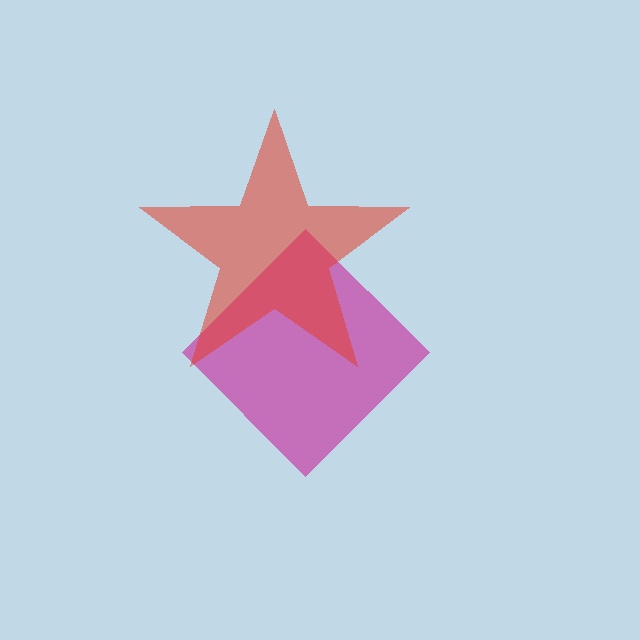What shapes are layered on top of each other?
The layered shapes are: a magenta diamond, a red star.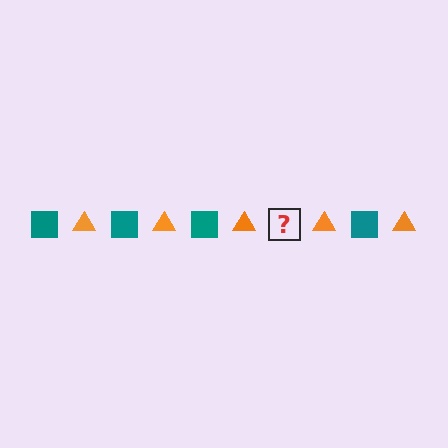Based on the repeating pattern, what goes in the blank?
The blank should be a teal square.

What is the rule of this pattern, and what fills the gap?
The rule is that the pattern alternates between teal square and orange triangle. The gap should be filled with a teal square.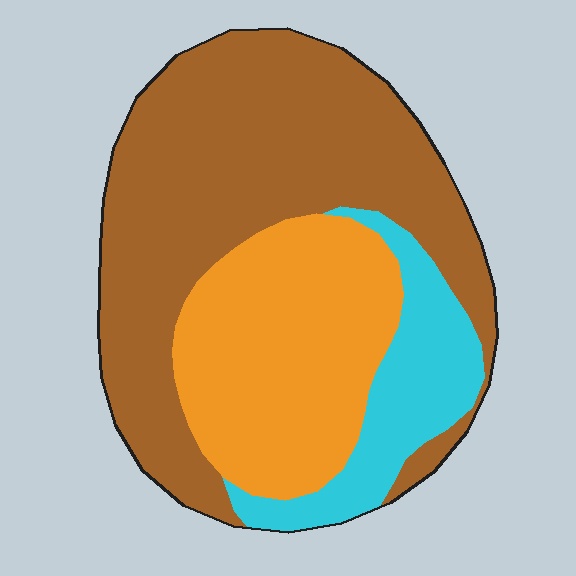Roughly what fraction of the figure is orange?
Orange takes up about one third (1/3) of the figure.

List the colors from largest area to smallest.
From largest to smallest: brown, orange, cyan.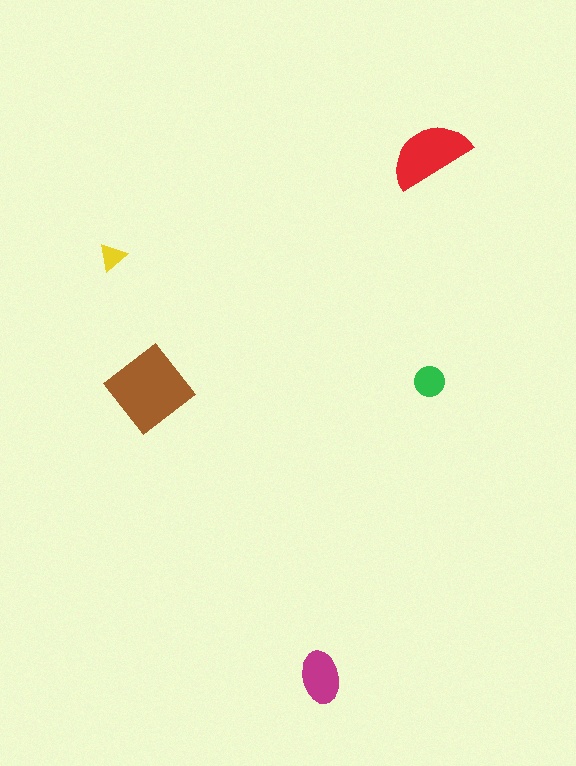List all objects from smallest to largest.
The yellow triangle, the green circle, the magenta ellipse, the red semicircle, the brown diamond.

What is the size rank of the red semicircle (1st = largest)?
2nd.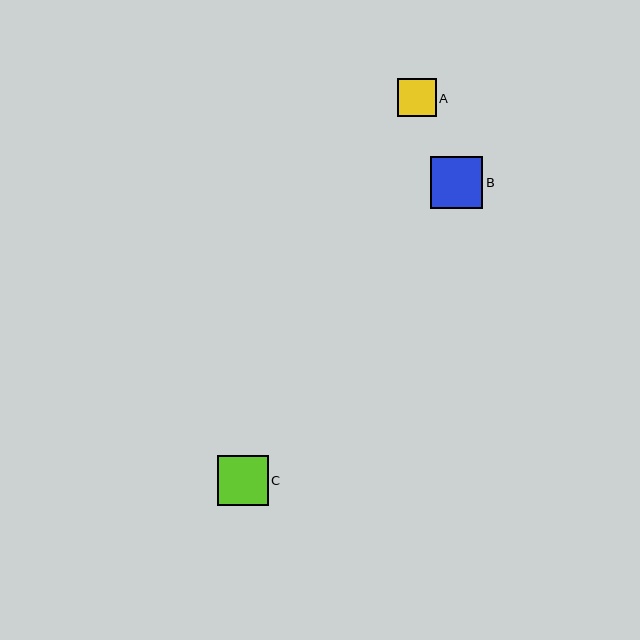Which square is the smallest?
Square A is the smallest with a size of approximately 38 pixels.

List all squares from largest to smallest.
From largest to smallest: B, C, A.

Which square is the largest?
Square B is the largest with a size of approximately 52 pixels.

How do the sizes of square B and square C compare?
Square B and square C are approximately the same size.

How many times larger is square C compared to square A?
Square C is approximately 1.3 times the size of square A.